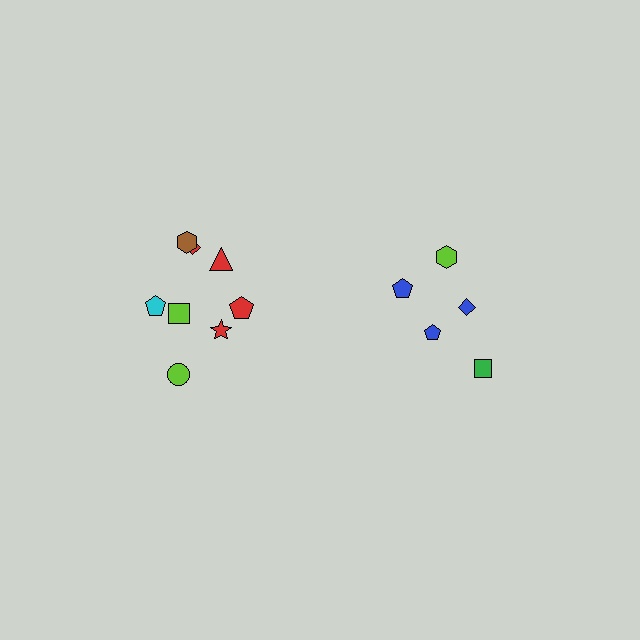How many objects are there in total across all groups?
There are 13 objects.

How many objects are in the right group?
There are 5 objects.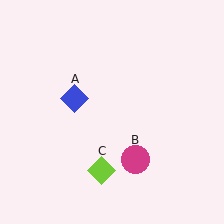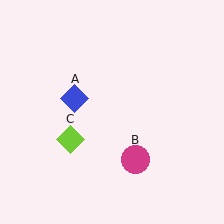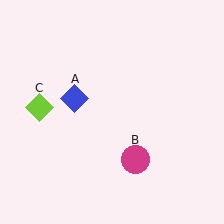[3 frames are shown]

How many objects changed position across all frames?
1 object changed position: lime diamond (object C).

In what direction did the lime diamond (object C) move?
The lime diamond (object C) moved up and to the left.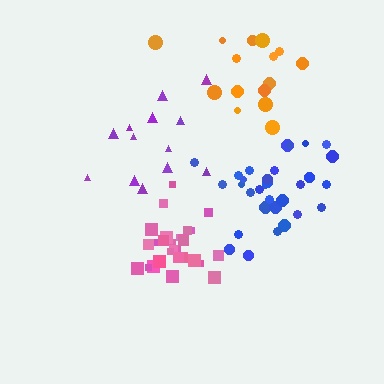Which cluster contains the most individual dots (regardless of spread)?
Blue (32).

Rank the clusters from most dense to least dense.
pink, blue, orange, purple.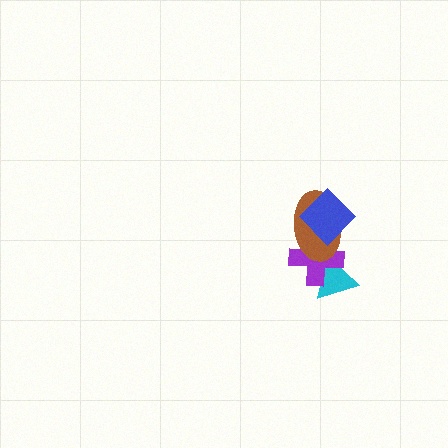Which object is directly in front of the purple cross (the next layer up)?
The brown ellipse is directly in front of the purple cross.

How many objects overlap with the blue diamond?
2 objects overlap with the blue diamond.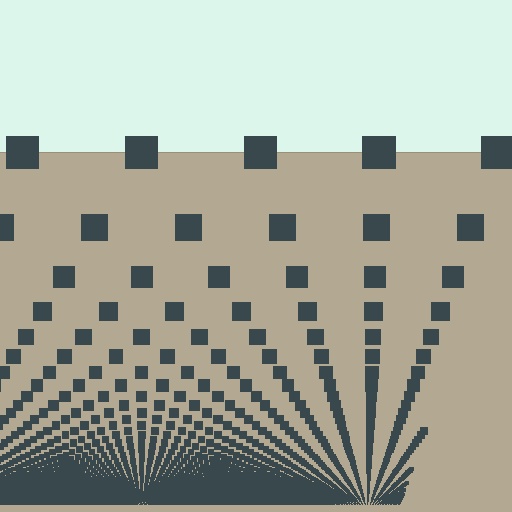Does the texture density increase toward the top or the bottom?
Density increases toward the bottom.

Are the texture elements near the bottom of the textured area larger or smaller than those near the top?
Smaller. The gradient is inverted — elements near the bottom are smaller and denser.